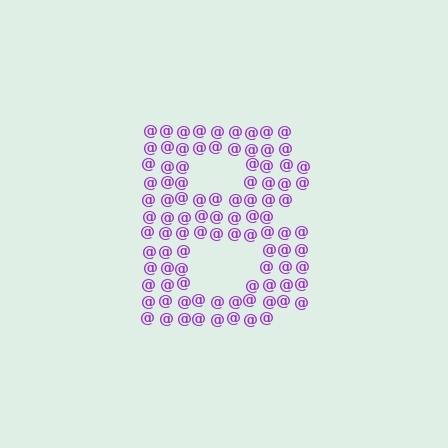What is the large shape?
The large shape is the letter B.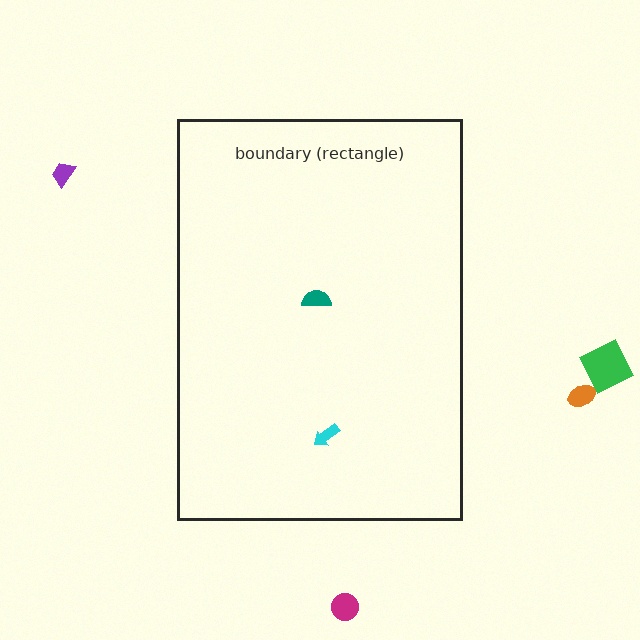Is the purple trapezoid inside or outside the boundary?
Outside.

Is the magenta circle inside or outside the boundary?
Outside.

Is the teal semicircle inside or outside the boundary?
Inside.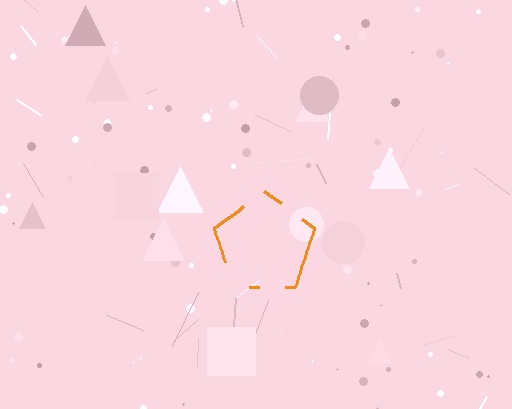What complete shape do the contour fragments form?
The contour fragments form a pentagon.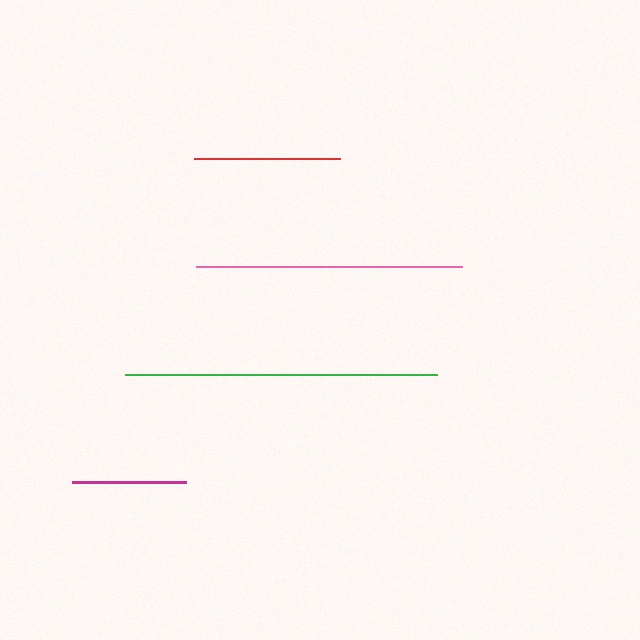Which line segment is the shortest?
The magenta line is the shortest at approximately 115 pixels.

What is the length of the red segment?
The red segment is approximately 146 pixels long.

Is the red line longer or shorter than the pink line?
The pink line is longer than the red line.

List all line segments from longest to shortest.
From longest to shortest: green, pink, red, magenta.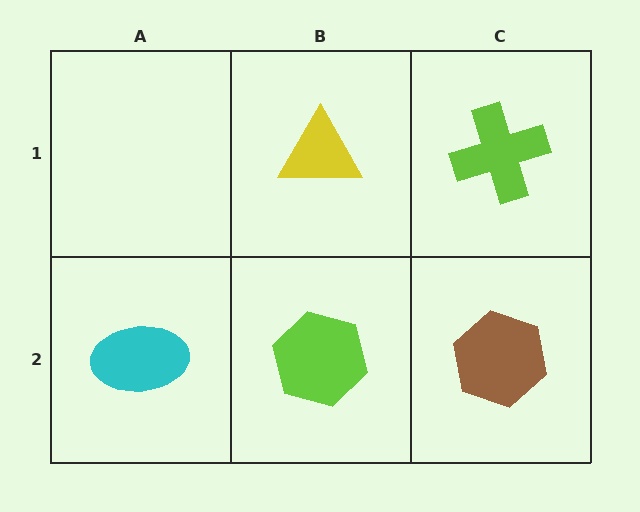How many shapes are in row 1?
2 shapes.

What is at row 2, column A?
A cyan ellipse.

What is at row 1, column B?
A yellow triangle.